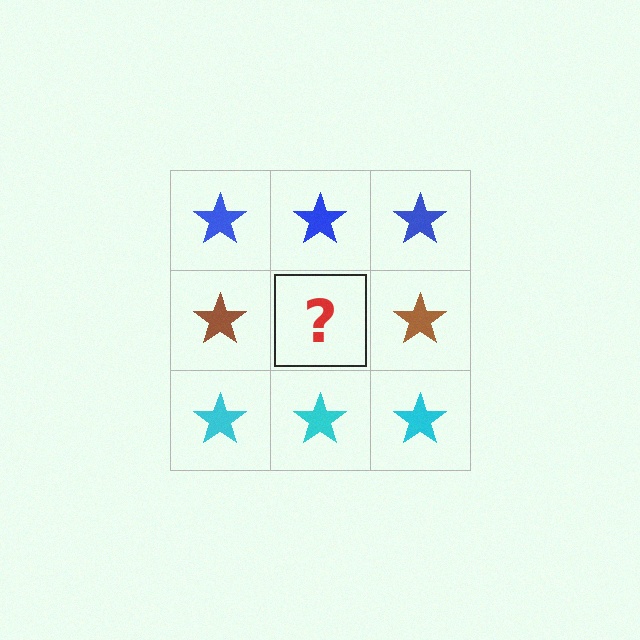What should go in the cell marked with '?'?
The missing cell should contain a brown star.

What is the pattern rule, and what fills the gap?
The rule is that each row has a consistent color. The gap should be filled with a brown star.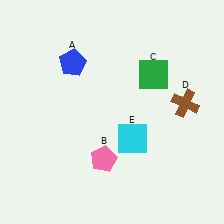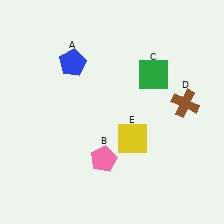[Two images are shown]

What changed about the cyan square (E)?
In Image 1, E is cyan. In Image 2, it changed to yellow.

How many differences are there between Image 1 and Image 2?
There is 1 difference between the two images.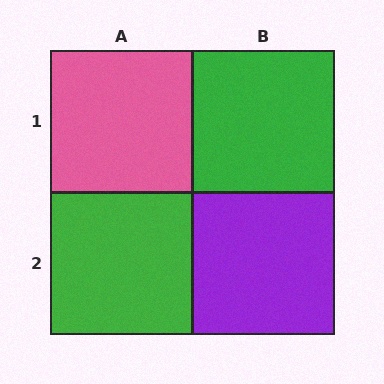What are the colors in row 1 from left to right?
Pink, green.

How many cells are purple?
1 cell is purple.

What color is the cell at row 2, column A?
Green.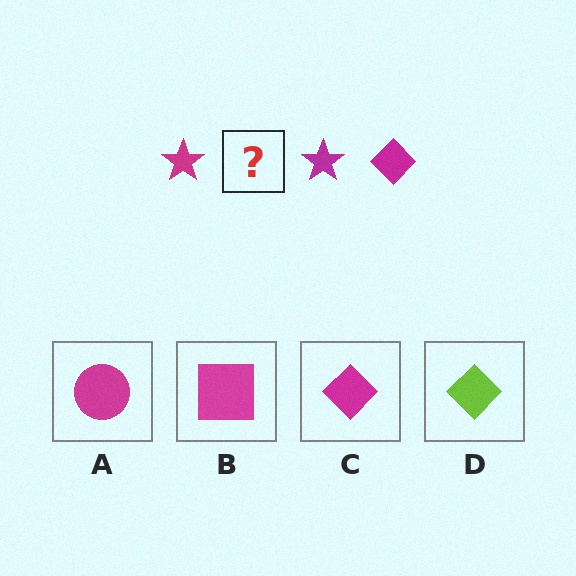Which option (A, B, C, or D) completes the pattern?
C.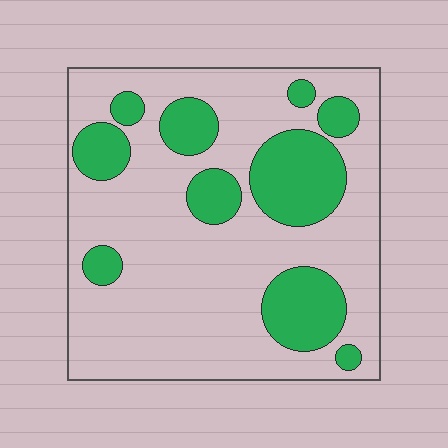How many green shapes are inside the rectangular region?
10.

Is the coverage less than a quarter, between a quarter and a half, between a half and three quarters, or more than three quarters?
Between a quarter and a half.